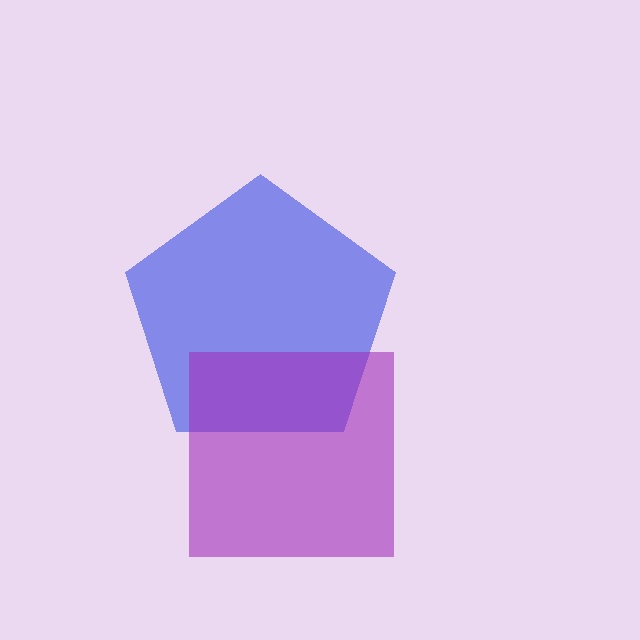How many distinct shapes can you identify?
There are 2 distinct shapes: a blue pentagon, a purple square.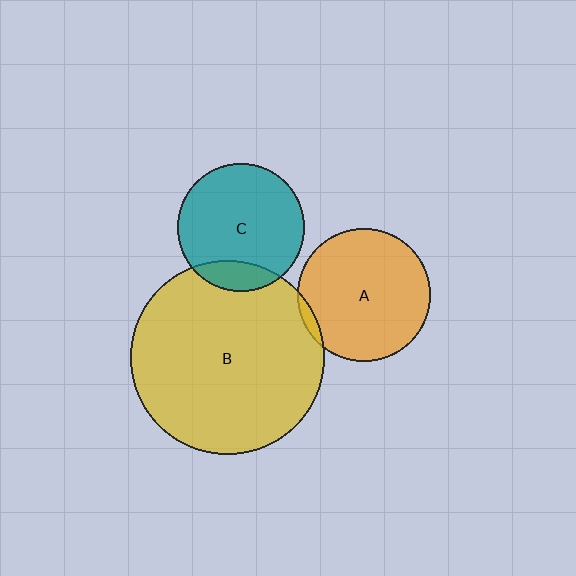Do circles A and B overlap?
Yes.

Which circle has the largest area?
Circle B (yellow).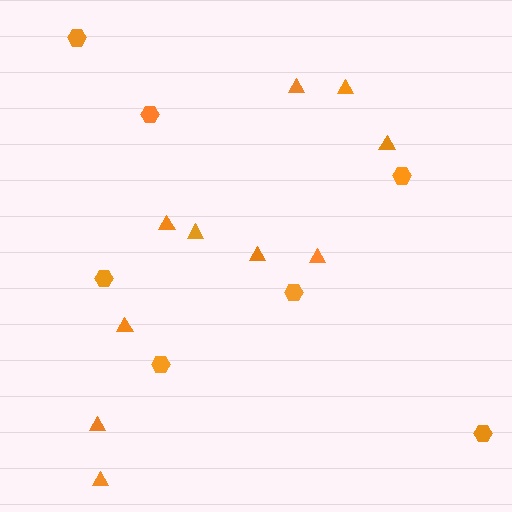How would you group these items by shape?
There are 2 groups: one group of hexagons (7) and one group of triangles (10).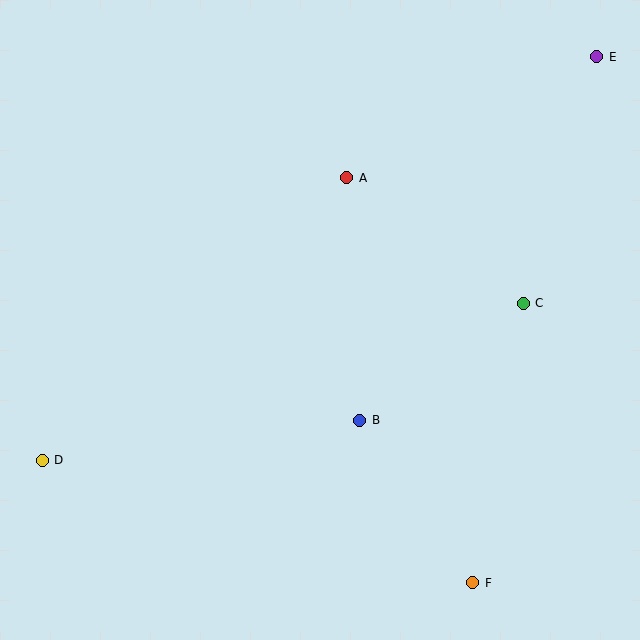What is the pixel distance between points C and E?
The distance between C and E is 257 pixels.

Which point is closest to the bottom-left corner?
Point D is closest to the bottom-left corner.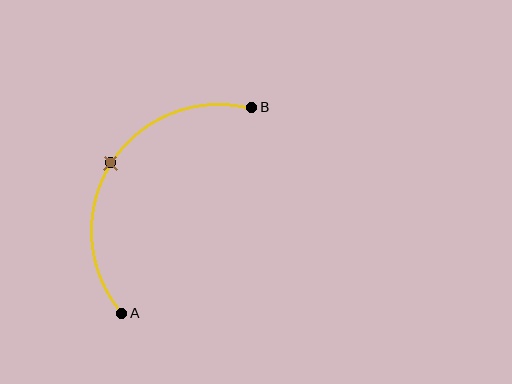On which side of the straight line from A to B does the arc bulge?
The arc bulges to the left of the straight line connecting A and B.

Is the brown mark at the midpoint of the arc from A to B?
Yes. The brown mark lies on the arc at equal arc-length from both A and B — it is the arc midpoint.